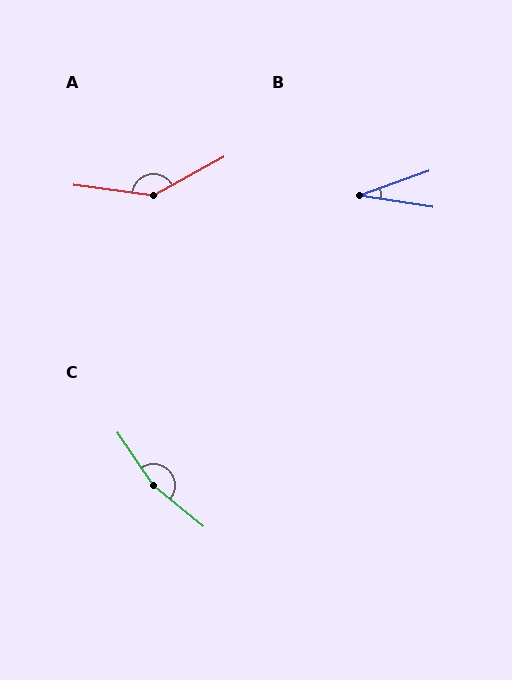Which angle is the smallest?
B, at approximately 29 degrees.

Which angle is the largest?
C, at approximately 164 degrees.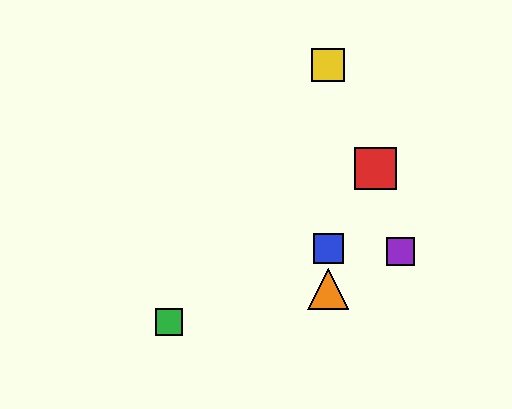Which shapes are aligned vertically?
The blue square, the yellow square, the orange triangle are aligned vertically.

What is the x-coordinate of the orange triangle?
The orange triangle is at x≈328.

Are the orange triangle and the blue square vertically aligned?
Yes, both are at x≈328.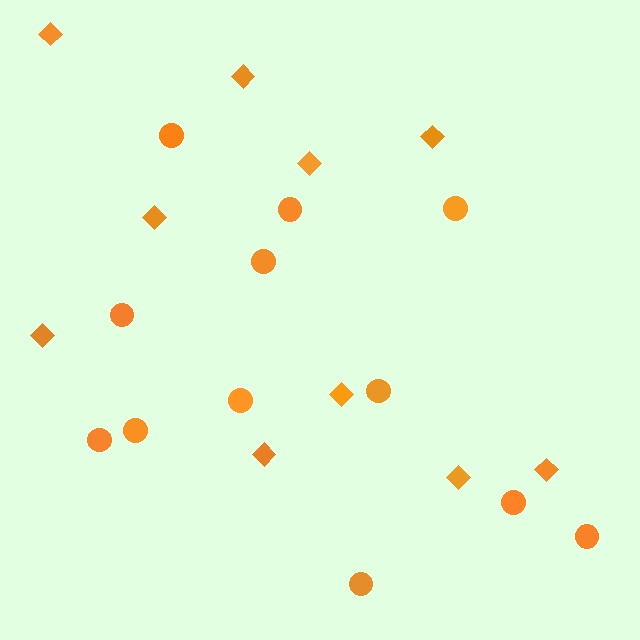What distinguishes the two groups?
There are 2 groups: one group of circles (12) and one group of diamonds (10).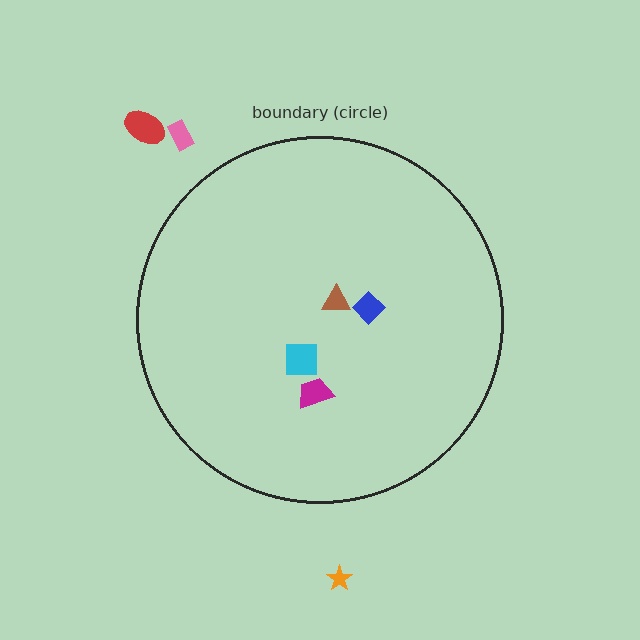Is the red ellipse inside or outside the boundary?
Outside.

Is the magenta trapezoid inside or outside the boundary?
Inside.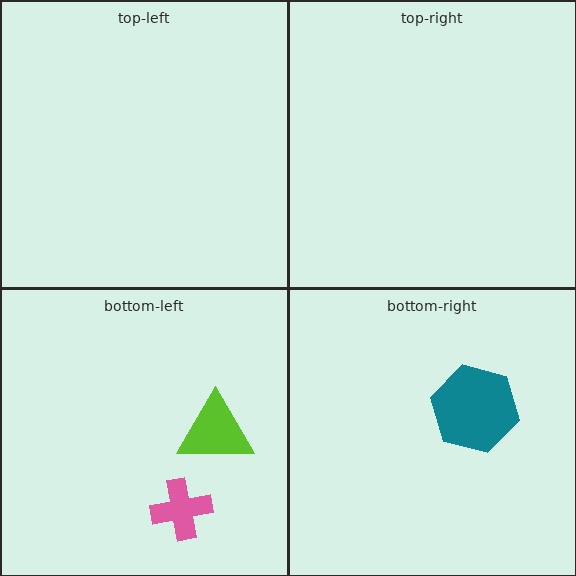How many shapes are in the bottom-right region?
1.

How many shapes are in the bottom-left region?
2.